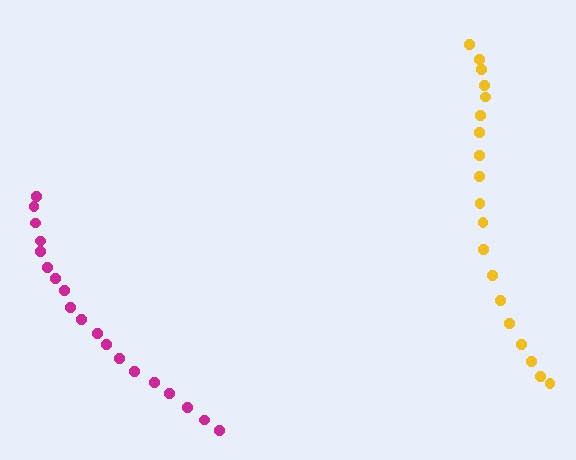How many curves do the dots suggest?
There are 2 distinct paths.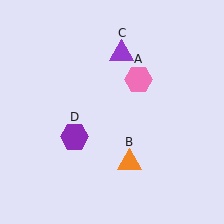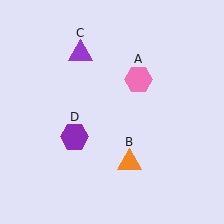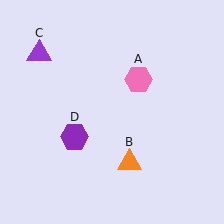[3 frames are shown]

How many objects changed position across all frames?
1 object changed position: purple triangle (object C).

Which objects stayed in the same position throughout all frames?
Pink hexagon (object A) and orange triangle (object B) and purple hexagon (object D) remained stationary.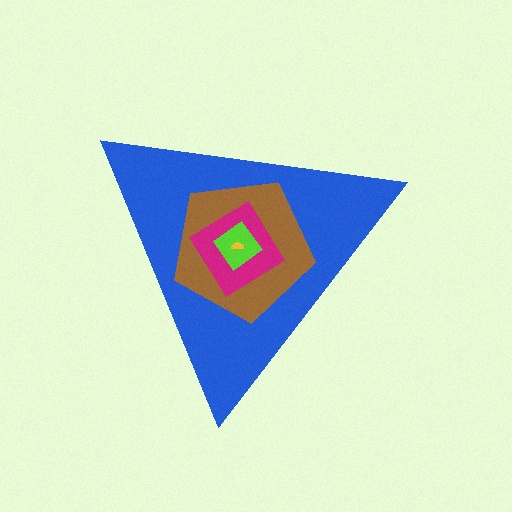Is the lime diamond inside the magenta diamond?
Yes.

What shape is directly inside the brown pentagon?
The magenta diamond.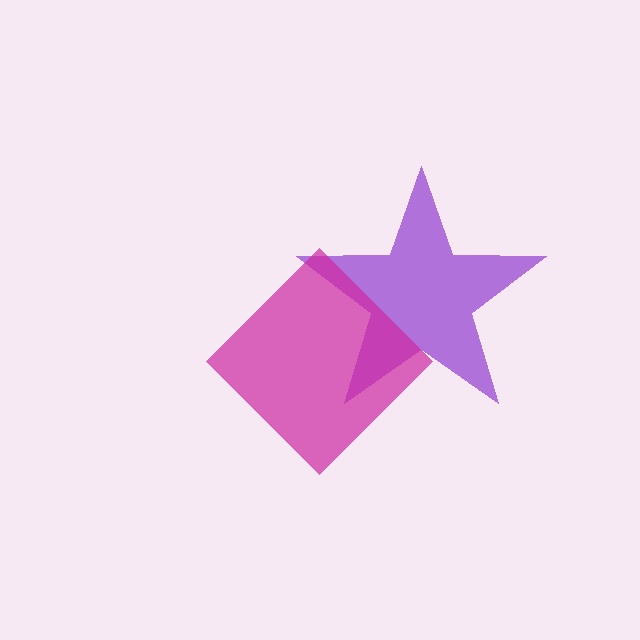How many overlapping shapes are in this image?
There are 2 overlapping shapes in the image.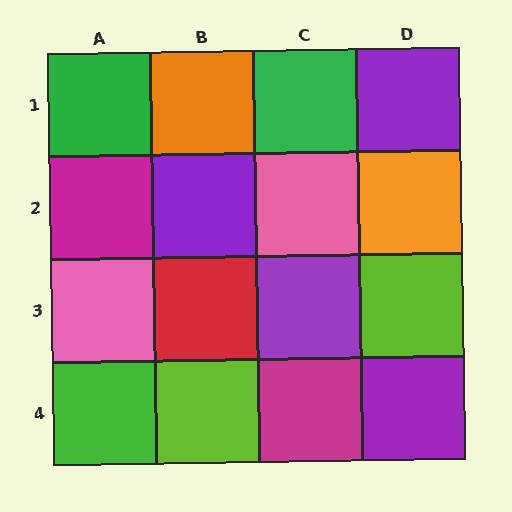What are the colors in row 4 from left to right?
Green, lime, magenta, purple.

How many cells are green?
3 cells are green.